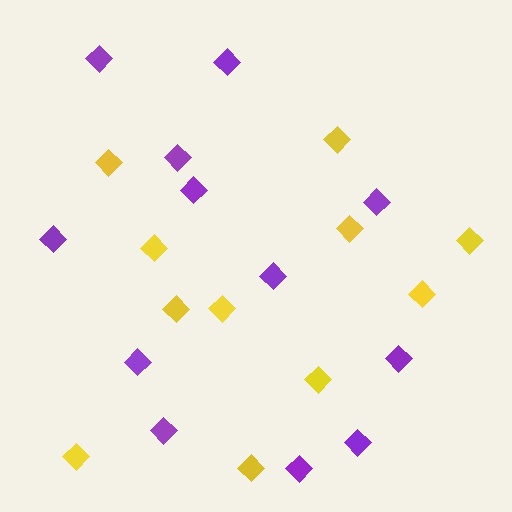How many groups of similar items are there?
There are 2 groups: one group of purple diamonds (12) and one group of yellow diamonds (11).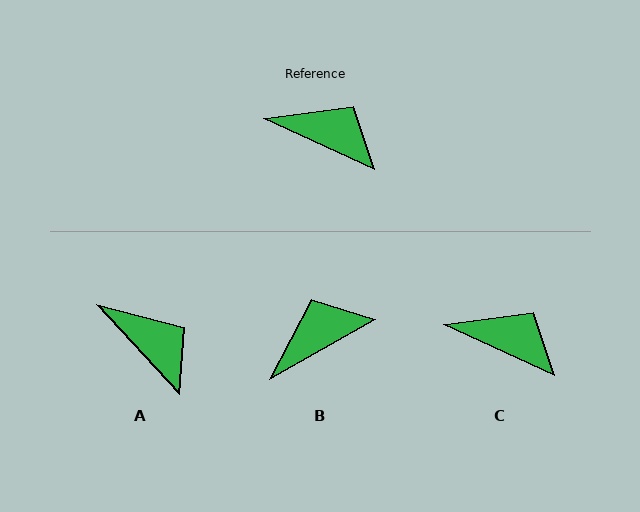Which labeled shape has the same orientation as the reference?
C.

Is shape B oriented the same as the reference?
No, it is off by about 55 degrees.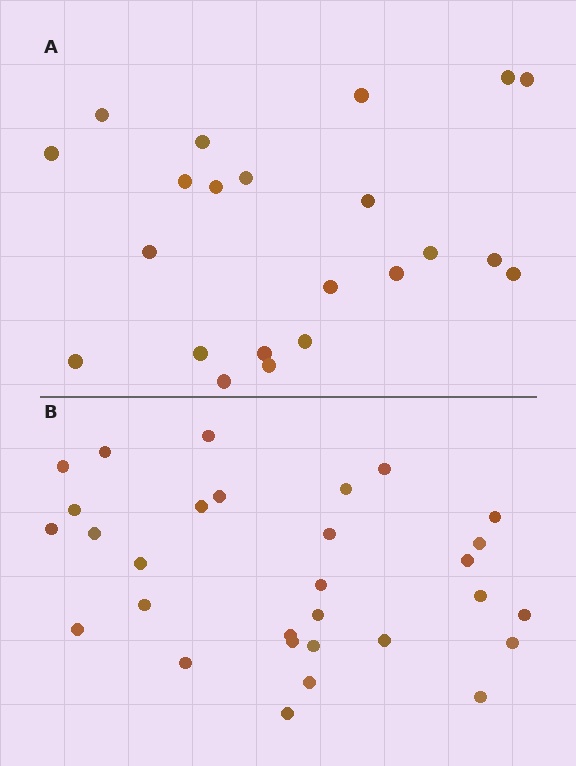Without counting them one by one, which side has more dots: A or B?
Region B (the bottom region) has more dots.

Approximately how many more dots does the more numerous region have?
Region B has roughly 8 or so more dots than region A.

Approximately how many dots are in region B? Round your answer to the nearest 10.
About 30 dots.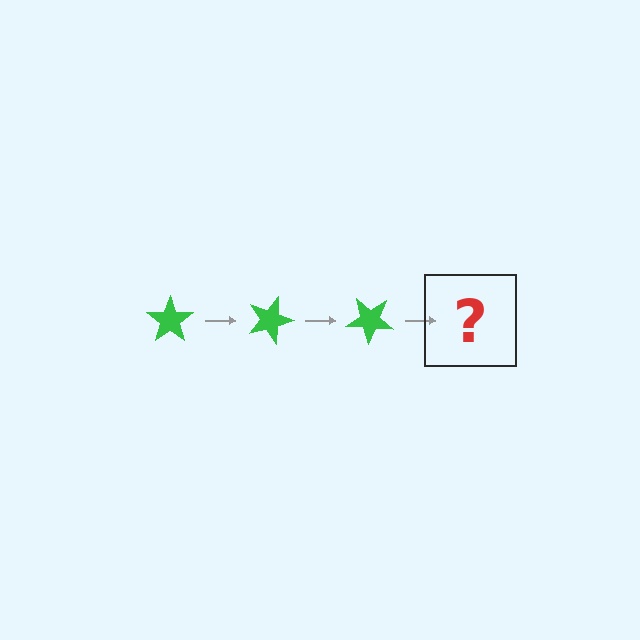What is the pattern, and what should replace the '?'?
The pattern is that the star rotates 20 degrees each step. The '?' should be a green star rotated 60 degrees.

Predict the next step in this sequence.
The next step is a green star rotated 60 degrees.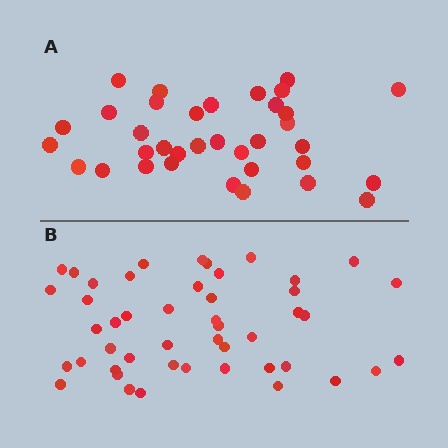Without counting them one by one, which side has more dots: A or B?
Region B (the bottom region) has more dots.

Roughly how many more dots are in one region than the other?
Region B has roughly 12 or so more dots than region A.